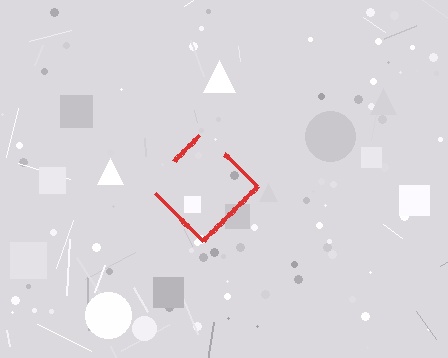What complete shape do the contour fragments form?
The contour fragments form a diamond.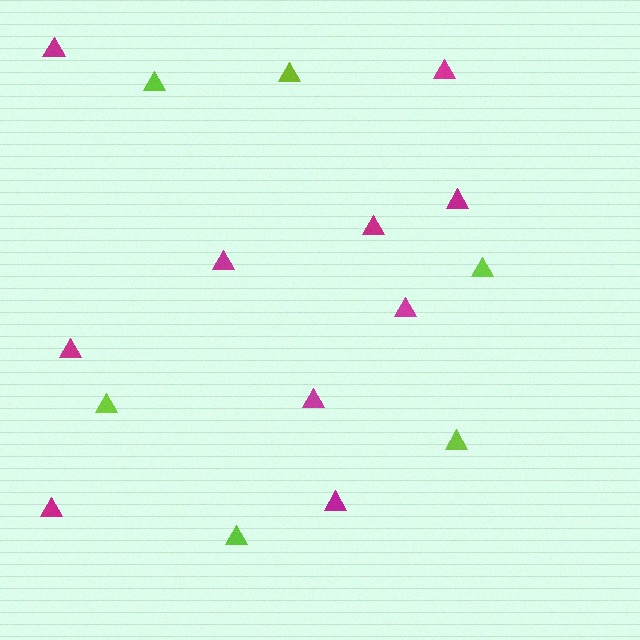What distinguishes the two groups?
There are 2 groups: one group of magenta triangles (10) and one group of lime triangles (6).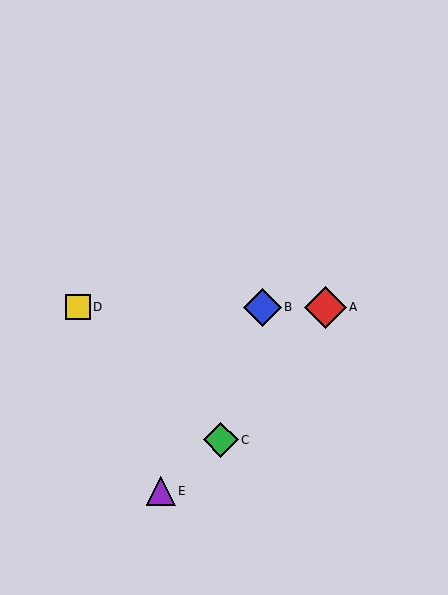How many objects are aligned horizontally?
3 objects (A, B, D) are aligned horizontally.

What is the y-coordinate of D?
Object D is at y≈307.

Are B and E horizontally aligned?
No, B is at y≈307 and E is at y≈491.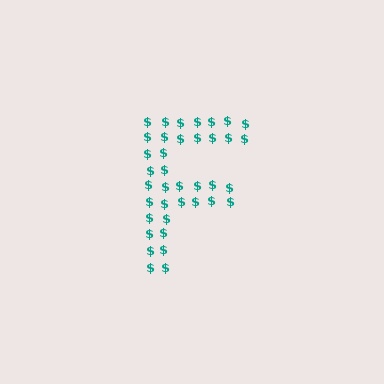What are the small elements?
The small elements are dollar signs.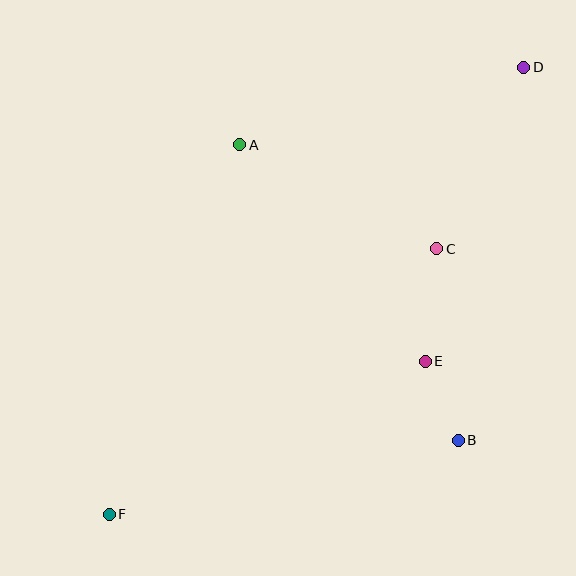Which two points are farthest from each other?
Points D and F are farthest from each other.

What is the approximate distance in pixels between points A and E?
The distance between A and E is approximately 285 pixels.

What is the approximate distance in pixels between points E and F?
The distance between E and F is approximately 351 pixels.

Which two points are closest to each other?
Points B and E are closest to each other.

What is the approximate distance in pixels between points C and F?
The distance between C and F is approximately 422 pixels.